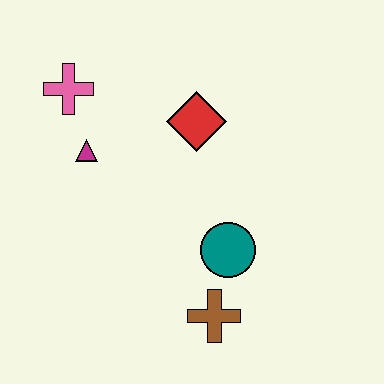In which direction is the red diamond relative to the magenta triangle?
The red diamond is to the right of the magenta triangle.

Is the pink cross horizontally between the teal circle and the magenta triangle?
No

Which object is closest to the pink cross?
The magenta triangle is closest to the pink cross.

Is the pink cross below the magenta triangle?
No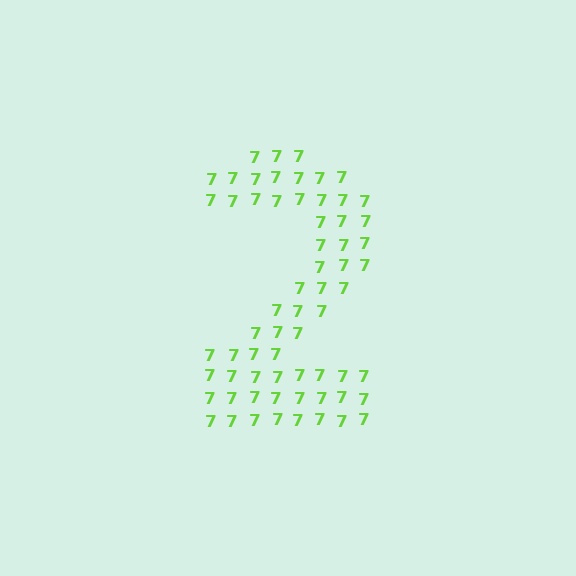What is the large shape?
The large shape is the digit 2.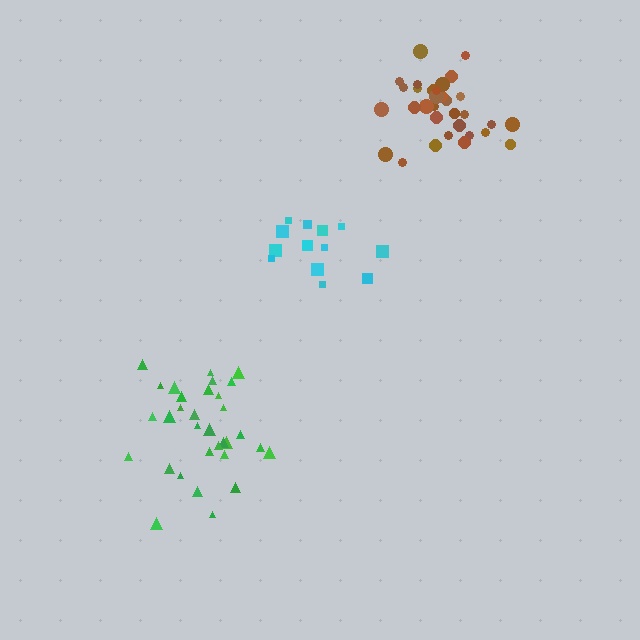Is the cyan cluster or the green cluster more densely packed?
Green.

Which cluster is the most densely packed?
Brown.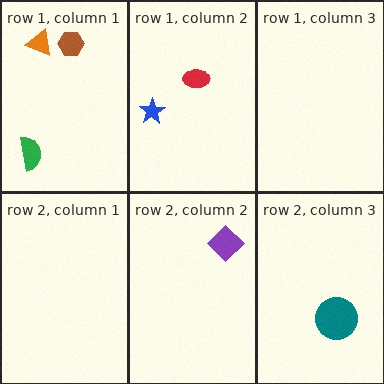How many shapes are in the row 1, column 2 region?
2.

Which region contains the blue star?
The row 1, column 2 region.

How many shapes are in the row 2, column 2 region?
1.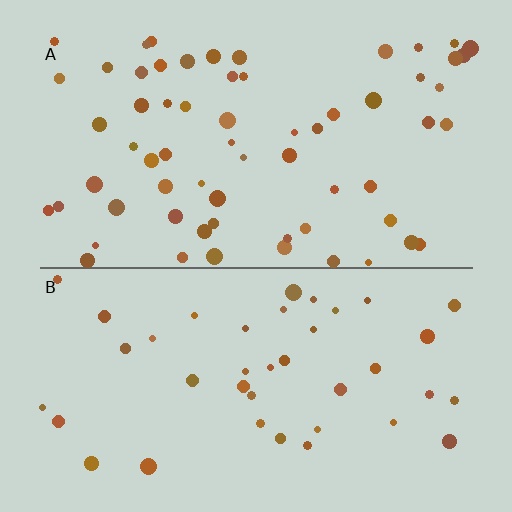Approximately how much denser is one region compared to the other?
Approximately 1.6× — region A over region B.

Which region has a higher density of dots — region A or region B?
A (the top).